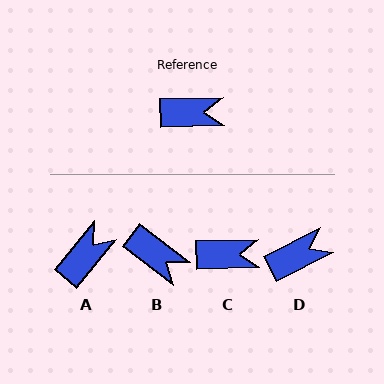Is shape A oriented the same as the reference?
No, it is off by about 49 degrees.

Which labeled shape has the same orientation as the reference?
C.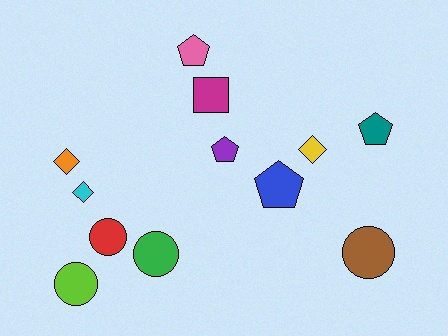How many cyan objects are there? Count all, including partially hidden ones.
There is 1 cyan object.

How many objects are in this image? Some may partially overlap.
There are 12 objects.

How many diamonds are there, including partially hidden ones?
There are 3 diamonds.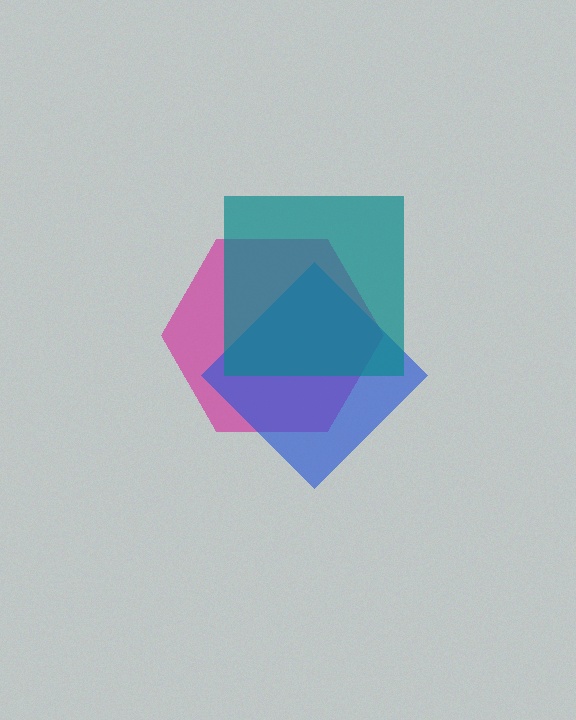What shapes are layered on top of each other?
The layered shapes are: a magenta hexagon, a blue diamond, a teal square.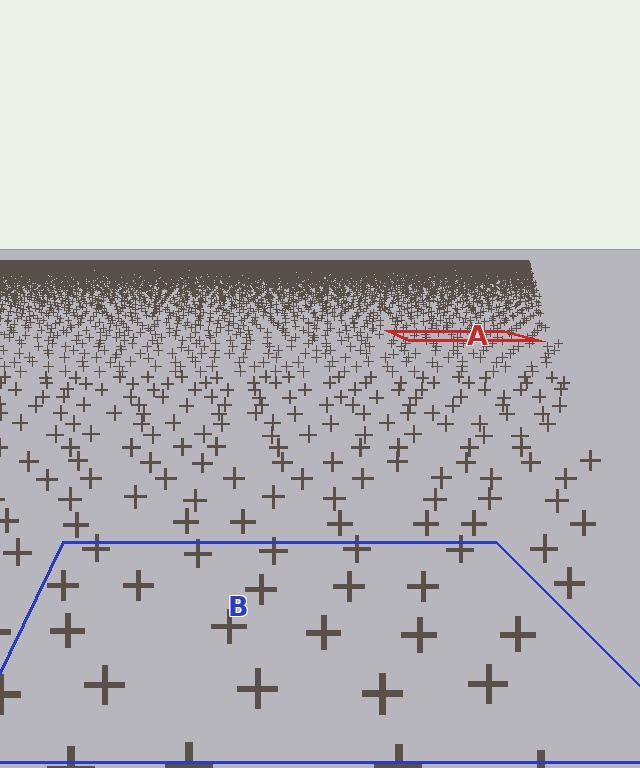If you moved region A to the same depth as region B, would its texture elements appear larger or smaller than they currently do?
They would appear larger. At a closer depth, the same texture elements are projected at a bigger on-screen size.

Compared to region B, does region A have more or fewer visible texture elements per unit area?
Region A has more texture elements per unit area — they are packed more densely because it is farther away.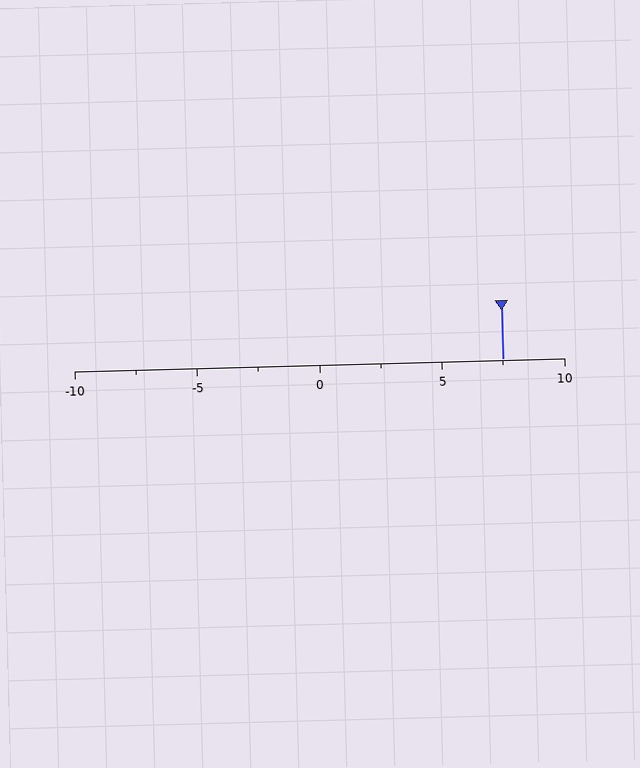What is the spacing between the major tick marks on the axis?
The major ticks are spaced 5 apart.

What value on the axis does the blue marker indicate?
The marker indicates approximately 7.5.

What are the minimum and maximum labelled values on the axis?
The axis runs from -10 to 10.